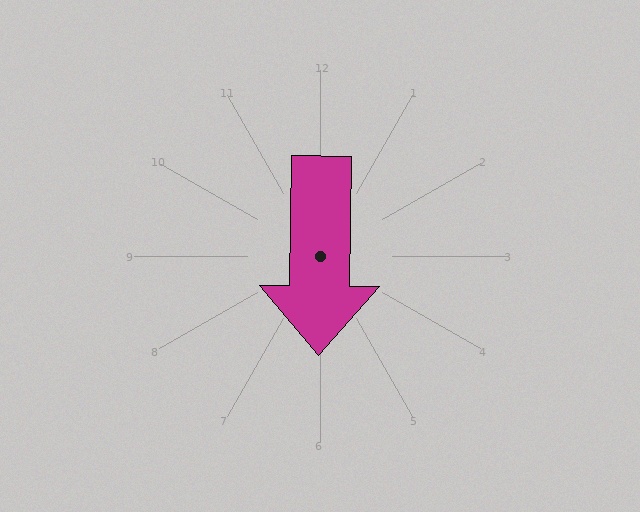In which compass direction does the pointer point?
South.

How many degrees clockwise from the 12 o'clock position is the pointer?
Approximately 181 degrees.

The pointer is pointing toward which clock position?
Roughly 6 o'clock.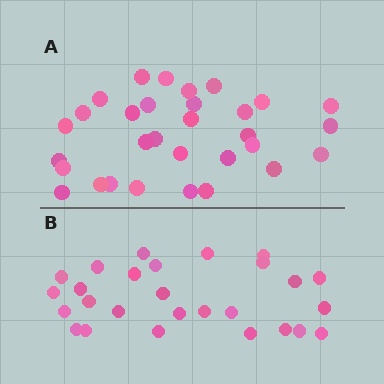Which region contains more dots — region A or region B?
Region A (the top region) has more dots.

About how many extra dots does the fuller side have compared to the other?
Region A has about 4 more dots than region B.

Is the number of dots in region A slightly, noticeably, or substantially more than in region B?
Region A has only slightly more — the two regions are fairly close. The ratio is roughly 1.1 to 1.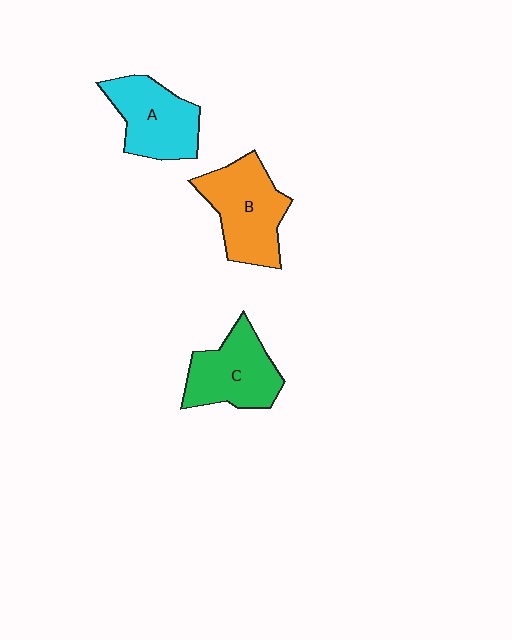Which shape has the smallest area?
Shape A (cyan).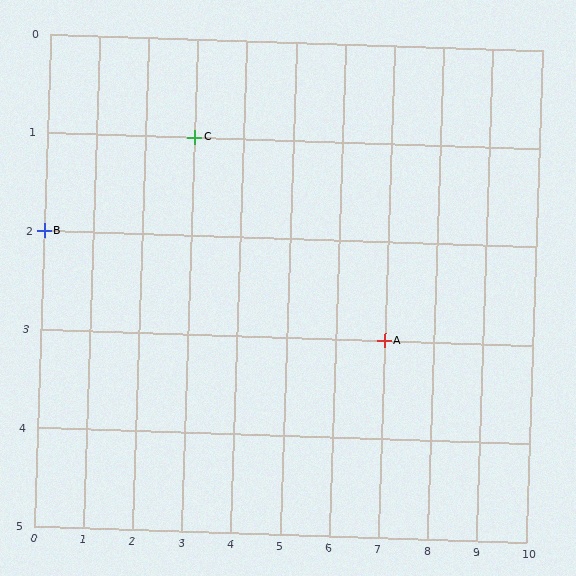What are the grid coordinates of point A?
Point A is at grid coordinates (7, 3).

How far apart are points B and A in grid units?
Points B and A are 7 columns and 1 row apart (about 7.1 grid units diagonally).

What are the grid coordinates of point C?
Point C is at grid coordinates (3, 1).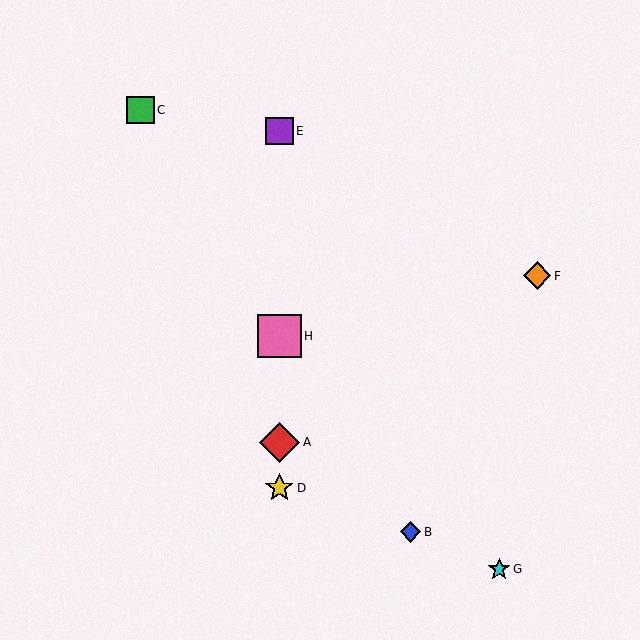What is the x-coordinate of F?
Object F is at x≈537.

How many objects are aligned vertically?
4 objects (A, D, E, H) are aligned vertically.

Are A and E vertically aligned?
Yes, both are at x≈279.